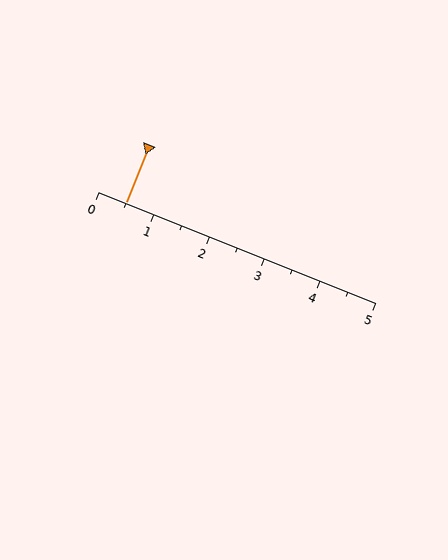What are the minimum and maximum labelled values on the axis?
The axis runs from 0 to 5.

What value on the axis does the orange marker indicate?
The marker indicates approximately 0.5.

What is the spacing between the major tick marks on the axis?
The major ticks are spaced 1 apart.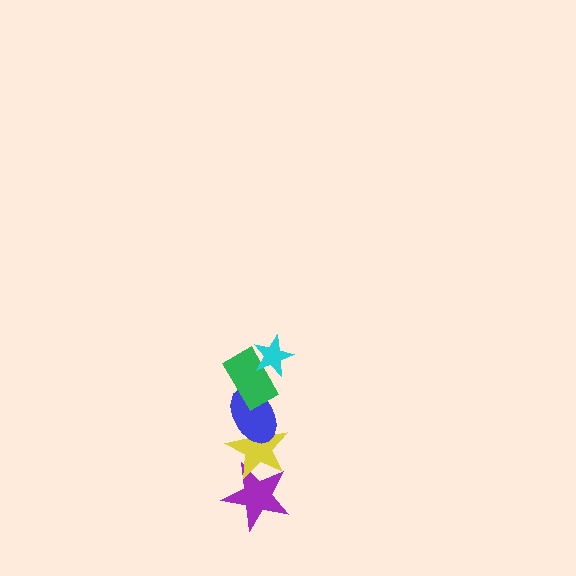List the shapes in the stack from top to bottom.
From top to bottom: the cyan star, the green rectangle, the blue ellipse, the yellow star, the purple star.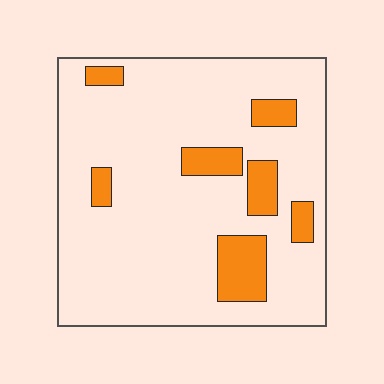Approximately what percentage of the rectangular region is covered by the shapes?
Approximately 15%.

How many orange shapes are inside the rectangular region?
7.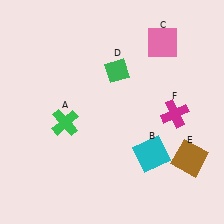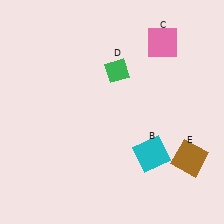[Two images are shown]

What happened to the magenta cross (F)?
The magenta cross (F) was removed in Image 2. It was in the bottom-right area of Image 1.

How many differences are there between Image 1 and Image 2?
There are 2 differences between the two images.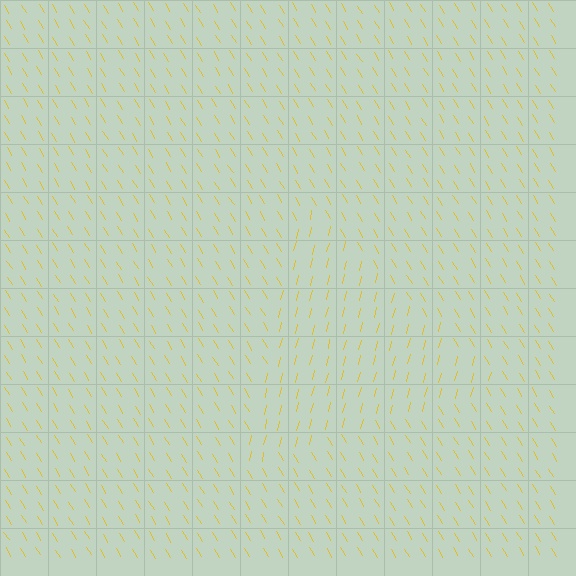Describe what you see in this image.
The image is filled with small yellow line segments. A triangle region in the image has lines oriented differently from the surrounding lines, creating a visible texture boundary.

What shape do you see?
I see a triangle.